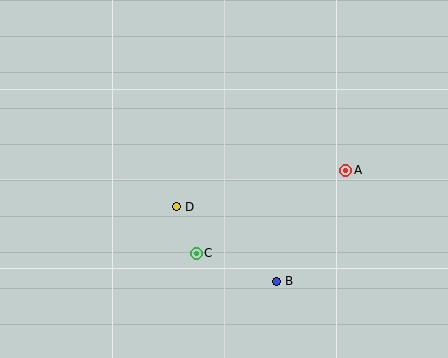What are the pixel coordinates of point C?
Point C is at (196, 253).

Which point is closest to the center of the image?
Point D at (177, 207) is closest to the center.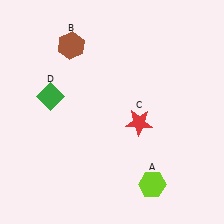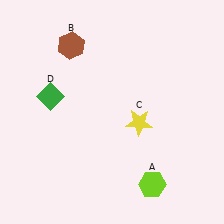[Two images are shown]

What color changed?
The star (C) changed from red in Image 1 to yellow in Image 2.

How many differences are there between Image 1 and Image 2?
There is 1 difference between the two images.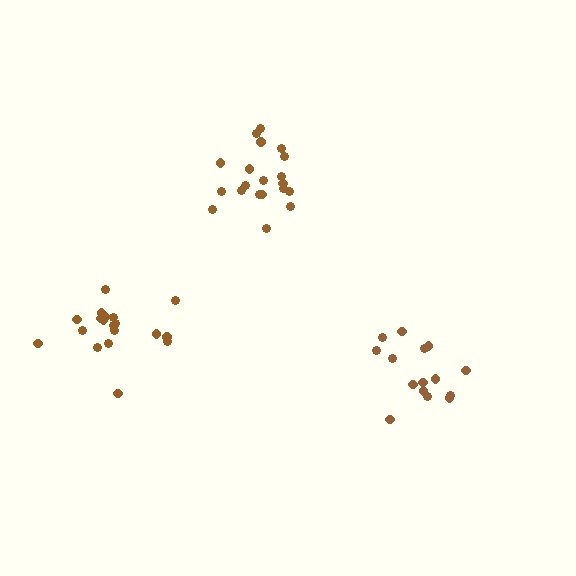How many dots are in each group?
Group 1: 20 dots, Group 2: 19 dots, Group 3: 15 dots (54 total).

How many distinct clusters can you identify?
There are 3 distinct clusters.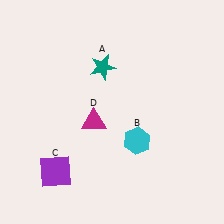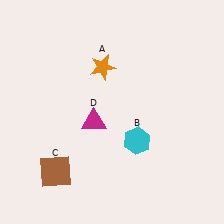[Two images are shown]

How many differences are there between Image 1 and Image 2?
There are 2 differences between the two images.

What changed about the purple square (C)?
In Image 1, C is purple. In Image 2, it changed to brown.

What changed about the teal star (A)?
In Image 1, A is teal. In Image 2, it changed to orange.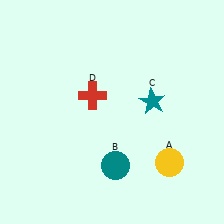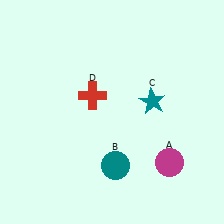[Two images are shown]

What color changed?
The circle (A) changed from yellow in Image 1 to magenta in Image 2.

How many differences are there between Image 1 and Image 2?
There is 1 difference between the two images.